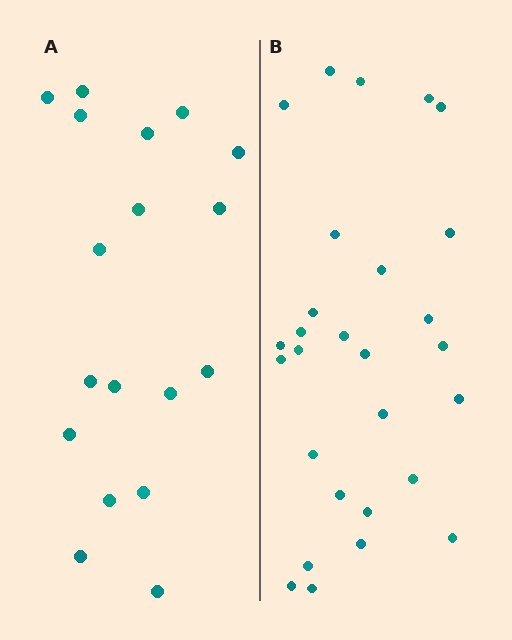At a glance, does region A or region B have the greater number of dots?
Region B (the right region) has more dots.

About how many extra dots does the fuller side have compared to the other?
Region B has roughly 10 or so more dots than region A.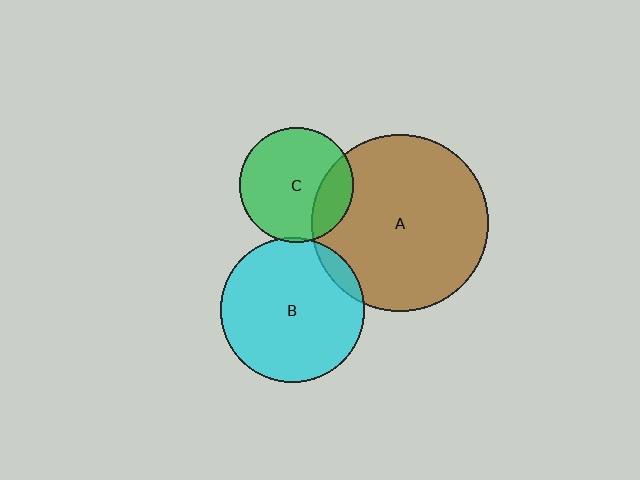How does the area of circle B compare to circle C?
Approximately 1.6 times.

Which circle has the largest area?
Circle A (brown).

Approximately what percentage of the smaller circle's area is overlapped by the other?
Approximately 20%.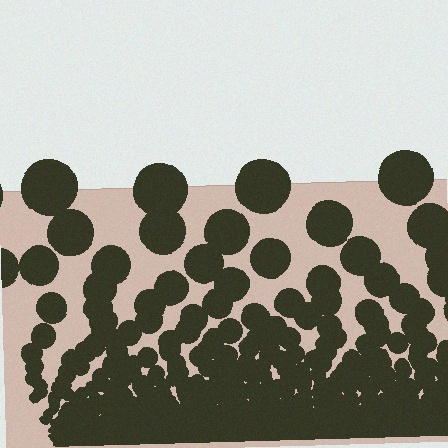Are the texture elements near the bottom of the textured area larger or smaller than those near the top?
Smaller. The gradient is inverted — elements near the bottom are smaller and denser.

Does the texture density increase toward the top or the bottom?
Density increases toward the bottom.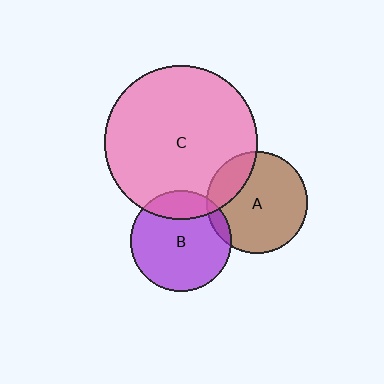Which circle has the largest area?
Circle C (pink).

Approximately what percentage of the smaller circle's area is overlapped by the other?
Approximately 5%.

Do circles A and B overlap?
Yes.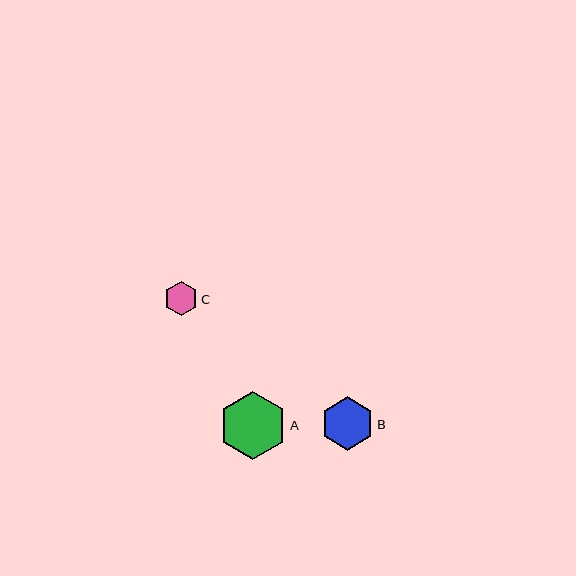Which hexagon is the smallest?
Hexagon C is the smallest with a size of approximately 34 pixels.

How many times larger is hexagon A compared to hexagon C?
Hexagon A is approximately 2.0 times the size of hexagon C.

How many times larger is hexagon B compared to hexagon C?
Hexagon B is approximately 1.5 times the size of hexagon C.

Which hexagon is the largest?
Hexagon A is the largest with a size of approximately 68 pixels.